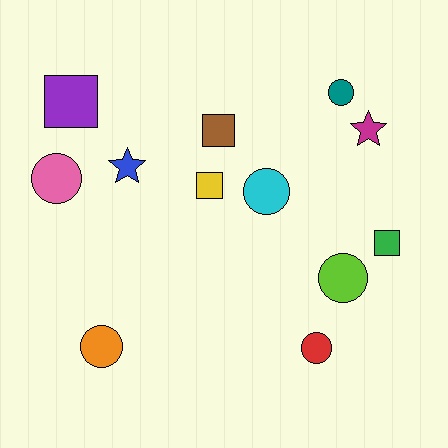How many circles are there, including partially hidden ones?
There are 6 circles.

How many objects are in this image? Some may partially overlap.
There are 12 objects.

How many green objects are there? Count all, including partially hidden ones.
There is 1 green object.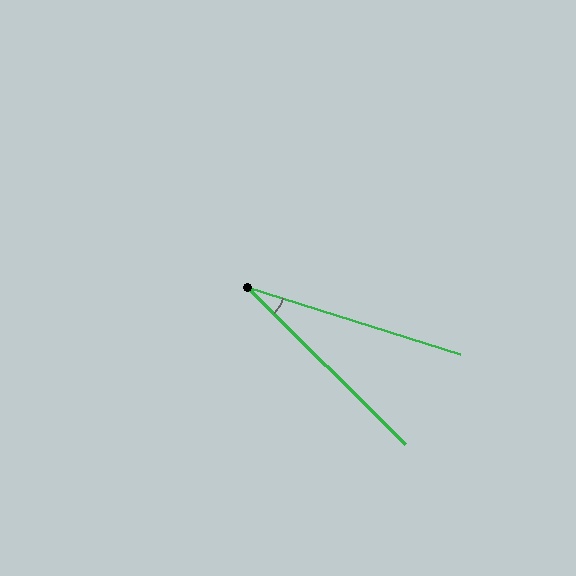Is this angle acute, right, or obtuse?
It is acute.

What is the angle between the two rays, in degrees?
Approximately 27 degrees.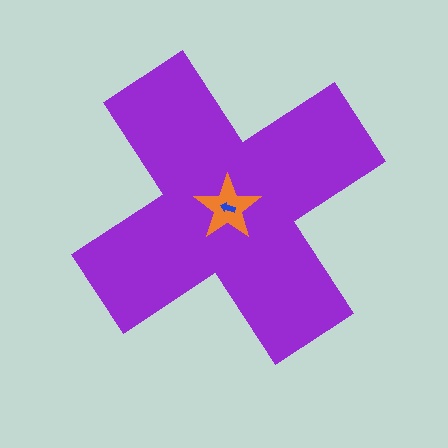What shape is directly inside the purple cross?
The orange star.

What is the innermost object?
The blue arrow.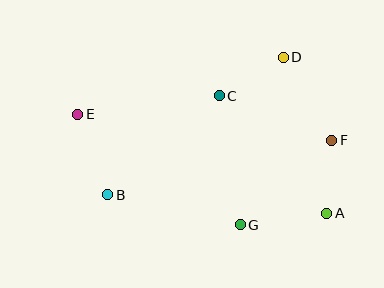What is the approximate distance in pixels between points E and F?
The distance between E and F is approximately 255 pixels.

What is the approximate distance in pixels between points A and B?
The distance between A and B is approximately 220 pixels.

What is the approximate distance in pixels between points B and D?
The distance between B and D is approximately 223 pixels.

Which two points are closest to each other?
Points A and F are closest to each other.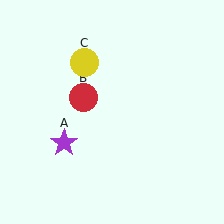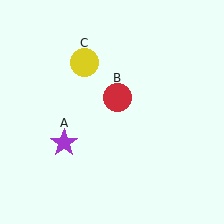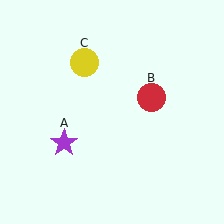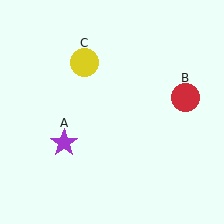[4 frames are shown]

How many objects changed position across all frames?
1 object changed position: red circle (object B).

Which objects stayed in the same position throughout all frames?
Purple star (object A) and yellow circle (object C) remained stationary.